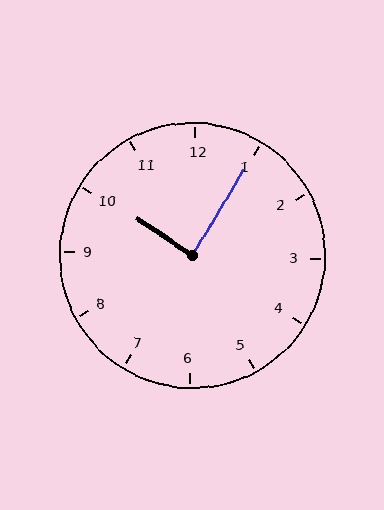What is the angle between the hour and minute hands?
Approximately 88 degrees.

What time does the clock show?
10:05.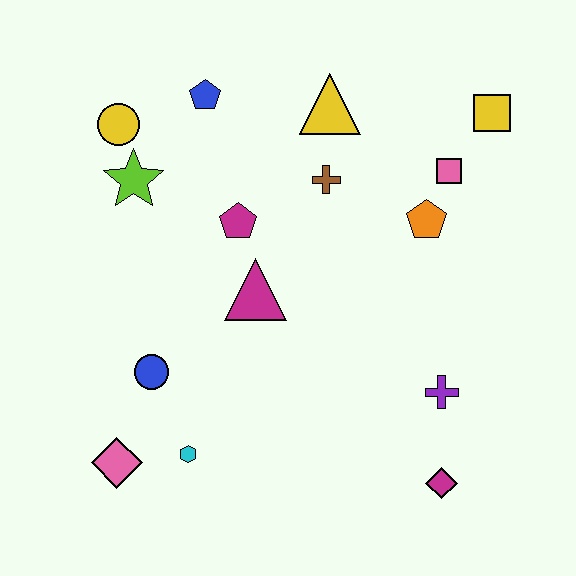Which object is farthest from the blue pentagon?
The magenta diamond is farthest from the blue pentagon.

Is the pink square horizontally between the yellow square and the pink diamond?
Yes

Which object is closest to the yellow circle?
The lime star is closest to the yellow circle.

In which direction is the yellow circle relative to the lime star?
The yellow circle is above the lime star.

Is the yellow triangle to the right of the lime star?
Yes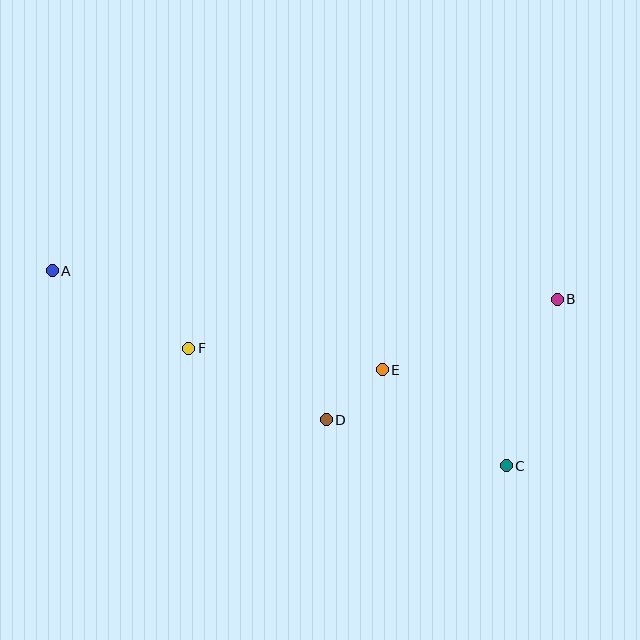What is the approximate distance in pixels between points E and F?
The distance between E and F is approximately 195 pixels.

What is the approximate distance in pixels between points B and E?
The distance between B and E is approximately 189 pixels.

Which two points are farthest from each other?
Points A and B are farthest from each other.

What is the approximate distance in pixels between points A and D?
The distance between A and D is approximately 312 pixels.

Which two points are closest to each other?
Points D and E are closest to each other.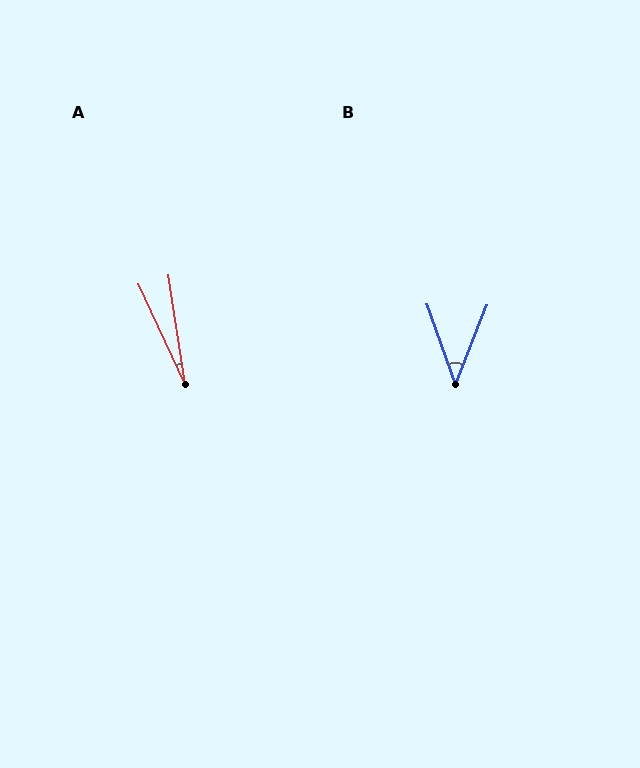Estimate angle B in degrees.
Approximately 41 degrees.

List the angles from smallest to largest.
A (16°), B (41°).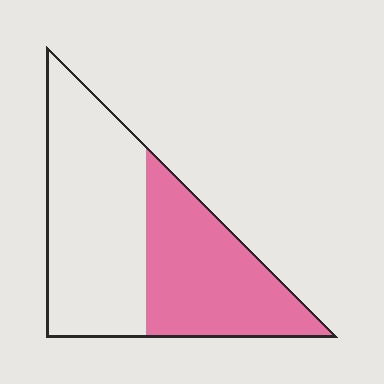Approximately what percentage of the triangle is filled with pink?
Approximately 45%.